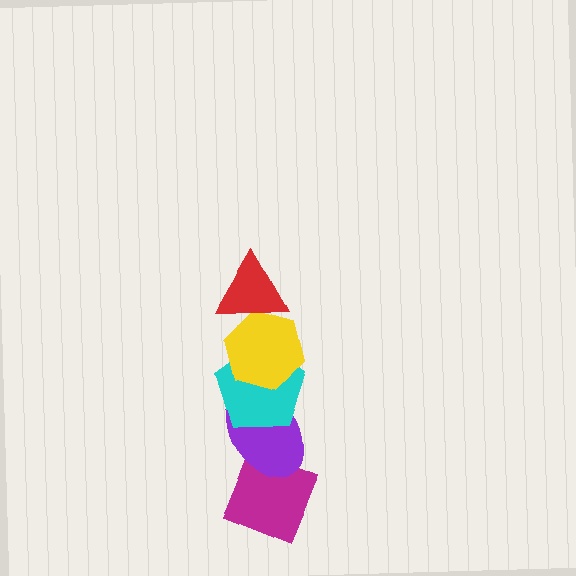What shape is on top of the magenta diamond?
The purple ellipse is on top of the magenta diamond.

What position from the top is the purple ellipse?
The purple ellipse is 4th from the top.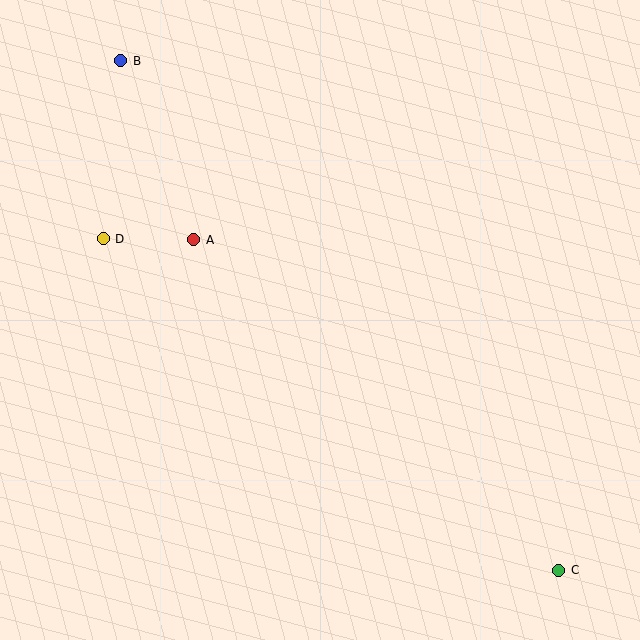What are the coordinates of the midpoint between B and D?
The midpoint between B and D is at (112, 150).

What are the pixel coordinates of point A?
Point A is at (194, 240).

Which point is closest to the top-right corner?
Point A is closest to the top-right corner.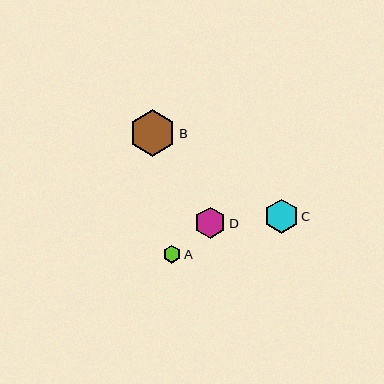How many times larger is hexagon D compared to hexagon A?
Hexagon D is approximately 1.7 times the size of hexagon A.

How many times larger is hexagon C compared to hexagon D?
Hexagon C is approximately 1.1 times the size of hexagon D.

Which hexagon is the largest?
Hexagon B is the largest with a size of approximately 46 pixels.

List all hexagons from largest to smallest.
From largest to smallest: B, C, D, A.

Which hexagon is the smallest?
Hexagon A is the smallest with a size of approximately 18 pixels.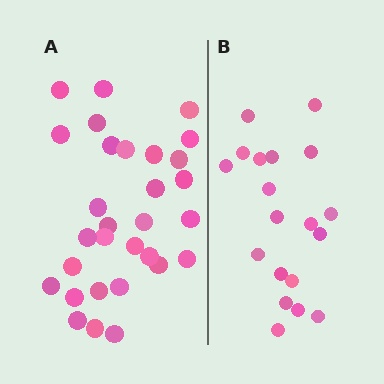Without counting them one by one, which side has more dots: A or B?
Region A (the left region) has more dots.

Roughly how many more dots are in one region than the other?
Region A has roughly 12 or so more dots than region B.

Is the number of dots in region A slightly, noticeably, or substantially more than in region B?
Region A has substantially more. The ratio is roughly 1.6 to 1.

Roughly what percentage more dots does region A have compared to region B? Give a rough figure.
About 60% more.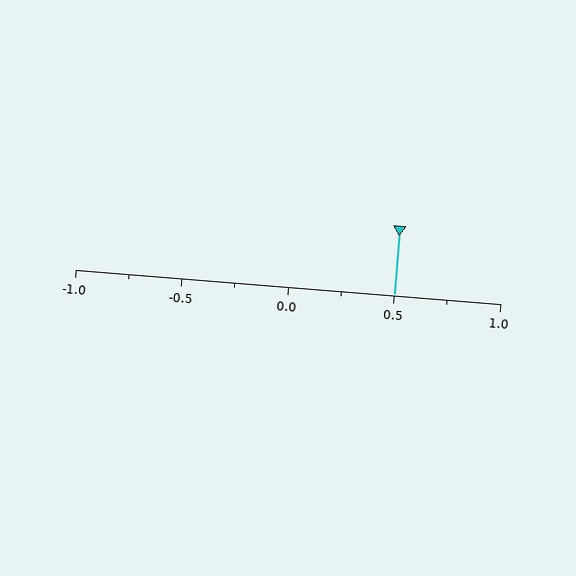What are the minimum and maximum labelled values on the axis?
The axis runs from -1.0 to 1.0.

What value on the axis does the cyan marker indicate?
The marker indicates approximately 0.5.